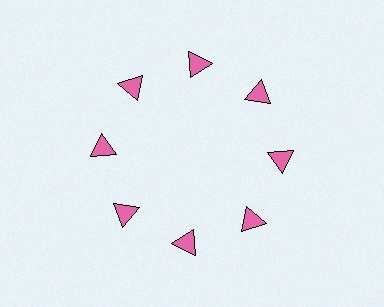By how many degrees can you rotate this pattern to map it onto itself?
The pattern maps onto itself every 45 degrees of rotation.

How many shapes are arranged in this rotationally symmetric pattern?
There are 8 shapes, arranged in 8 groups of 1.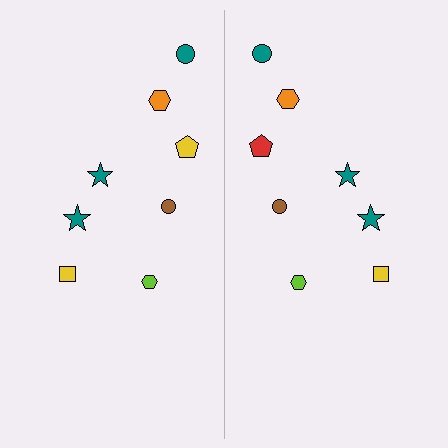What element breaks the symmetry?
The red pentagon on the right side breaks the symmetry — its mirror counterpart is yellow.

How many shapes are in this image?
There are 16 shapes in this image.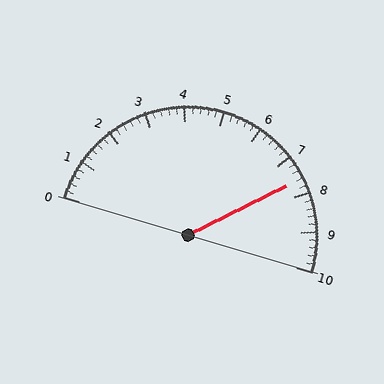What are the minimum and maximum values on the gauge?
The gauge ranges from 0 to 10.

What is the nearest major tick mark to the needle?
The nearest major tick mark is 8.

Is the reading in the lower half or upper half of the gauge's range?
The reading is in the upper half of the range (0 to 10).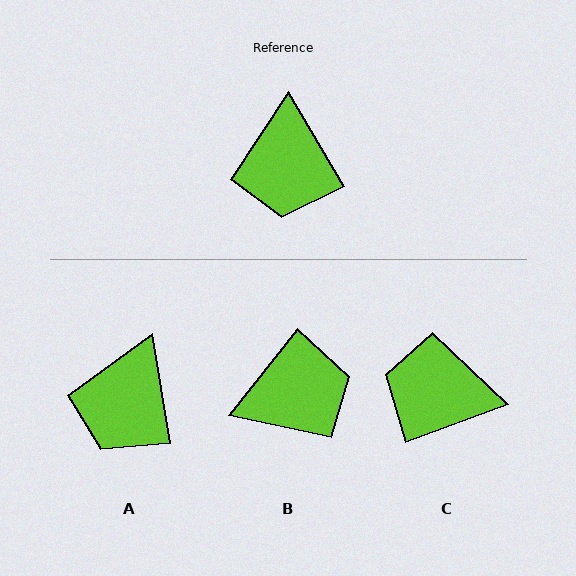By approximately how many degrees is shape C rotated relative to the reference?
Approximately 100 degrees clockwise.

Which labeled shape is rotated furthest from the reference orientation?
B, about 111 degrees away.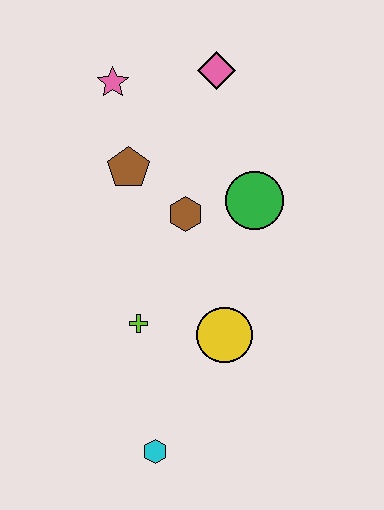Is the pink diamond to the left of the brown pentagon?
No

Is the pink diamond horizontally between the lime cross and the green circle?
Yes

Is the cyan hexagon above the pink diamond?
No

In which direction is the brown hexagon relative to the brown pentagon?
The brown hexagon is to the right of the brown pentagon.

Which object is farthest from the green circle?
The cyan hexagon is farthest from the green circle.